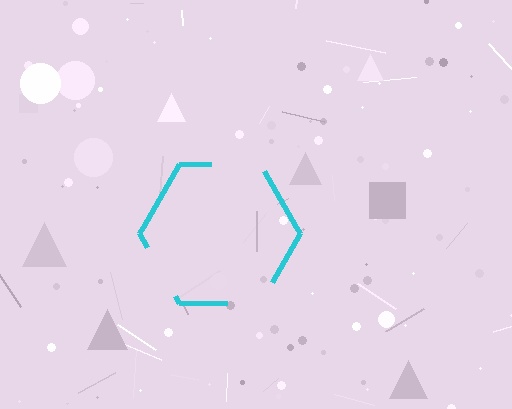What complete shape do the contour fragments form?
The contour fragments form a hexagon.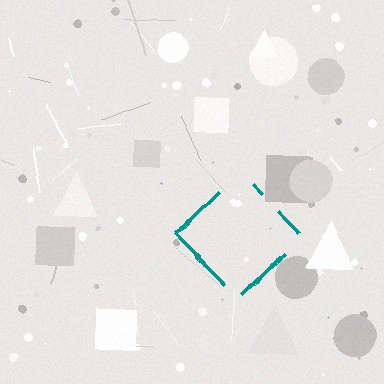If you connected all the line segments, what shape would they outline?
They would outline a diamond.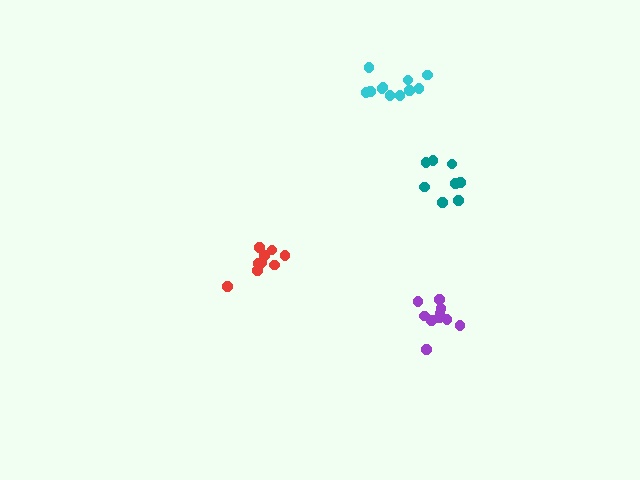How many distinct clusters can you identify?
There are 4 distinct clusters.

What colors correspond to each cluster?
The clusters are colored: purple, cyan, teal, red.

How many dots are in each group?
Group 1: 10 dots, Group 2: 11 dots, Group 3: 8 dots, Group 4: 9 dots (38 total).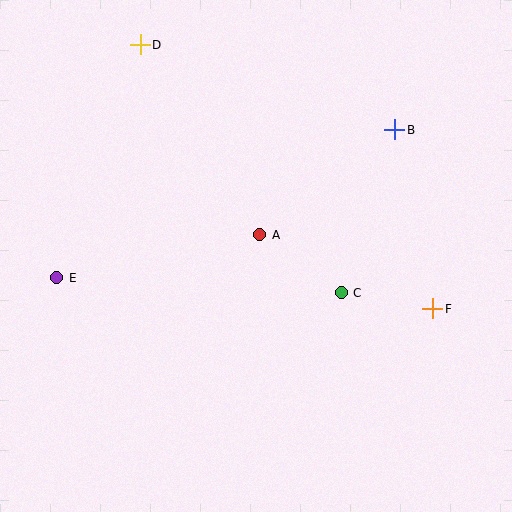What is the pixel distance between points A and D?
The distance between A and D is 224 pixels.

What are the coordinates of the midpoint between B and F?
The midpoint between B and F is at (414, 219).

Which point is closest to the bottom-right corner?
Point F is closest to the bottom-right corner.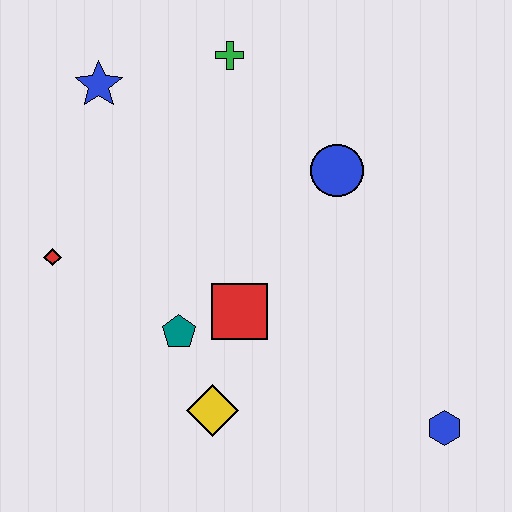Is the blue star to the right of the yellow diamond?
No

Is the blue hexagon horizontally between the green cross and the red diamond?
No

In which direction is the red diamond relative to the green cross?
The red diamond is below the green cross.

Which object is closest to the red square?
The teal pentagon is closest to the red square.